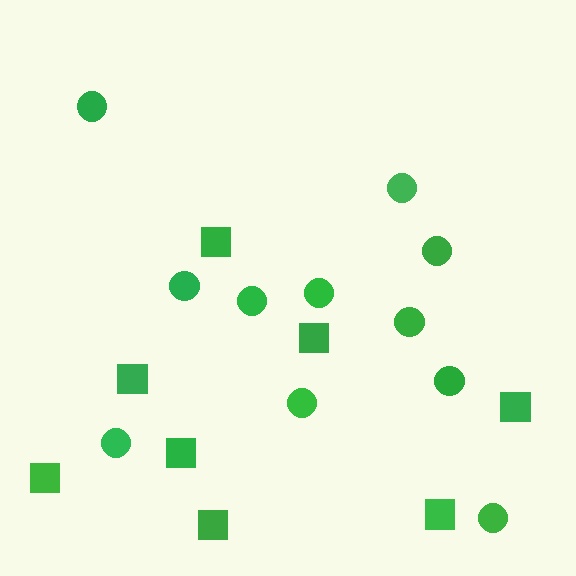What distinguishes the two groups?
There are 2 groups: one group of squares (8) and one group of circles (11).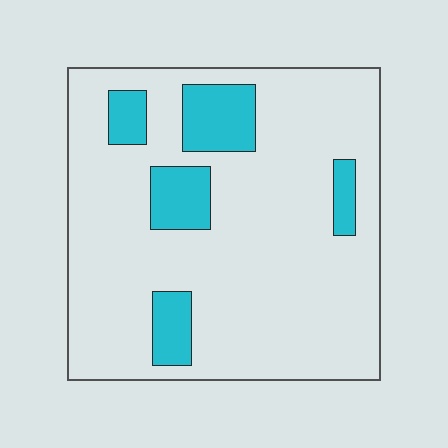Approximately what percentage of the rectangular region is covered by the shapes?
Approximately 15%.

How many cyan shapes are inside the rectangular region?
5.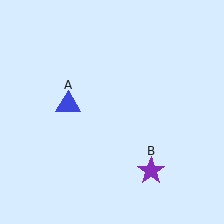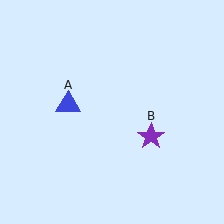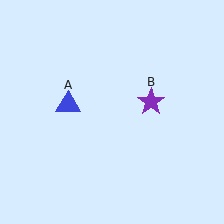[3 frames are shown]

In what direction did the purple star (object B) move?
The purple star (object B) moved up.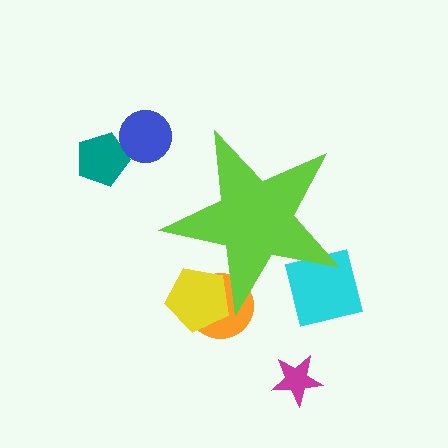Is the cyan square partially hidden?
Yes, the cyan square is partially hidden behind the lime star.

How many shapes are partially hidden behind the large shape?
3 shapes are partially hidden.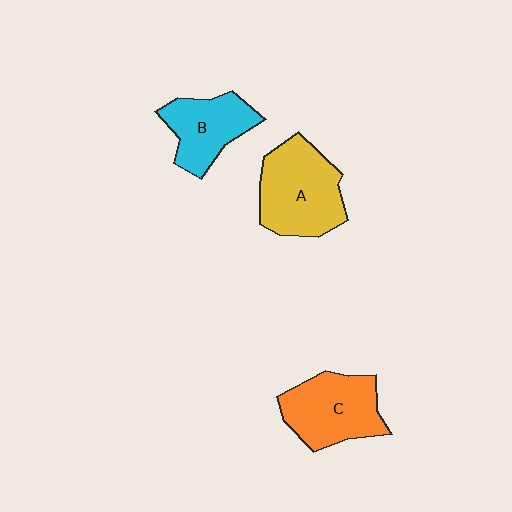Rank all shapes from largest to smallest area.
From largest to smallest: A (yellow), C (orange), B (cyan).